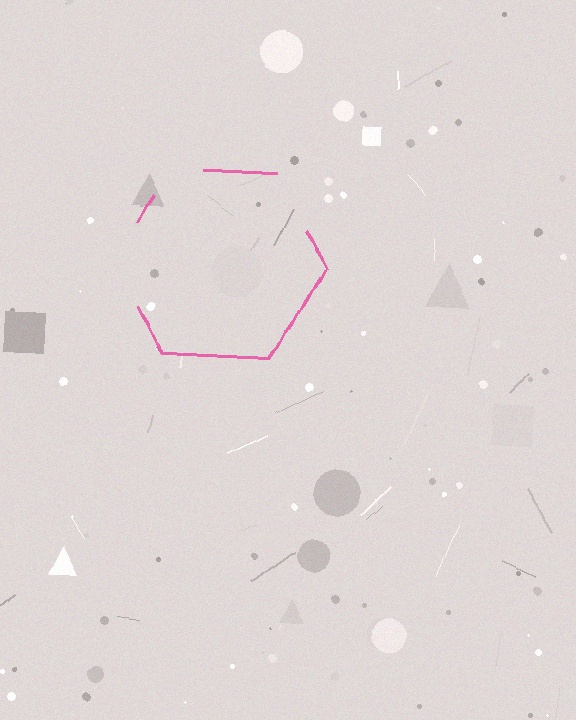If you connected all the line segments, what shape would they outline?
They would outline a hexagon.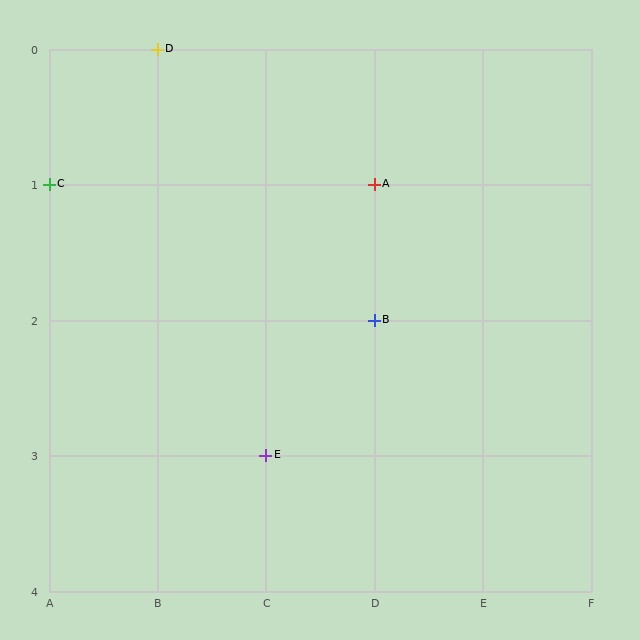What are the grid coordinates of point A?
Point A is at grid coordinates (D, 1).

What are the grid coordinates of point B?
Point B is at grid coordinates (D, 2).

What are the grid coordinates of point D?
Point D is at grid coordinates (B, 0).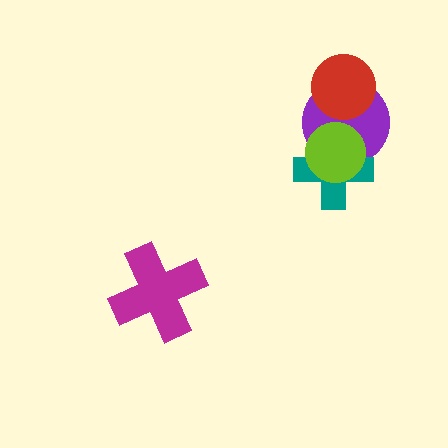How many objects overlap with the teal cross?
2 objects overlap with the teal cross.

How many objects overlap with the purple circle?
3 objects overlap with the purple circle.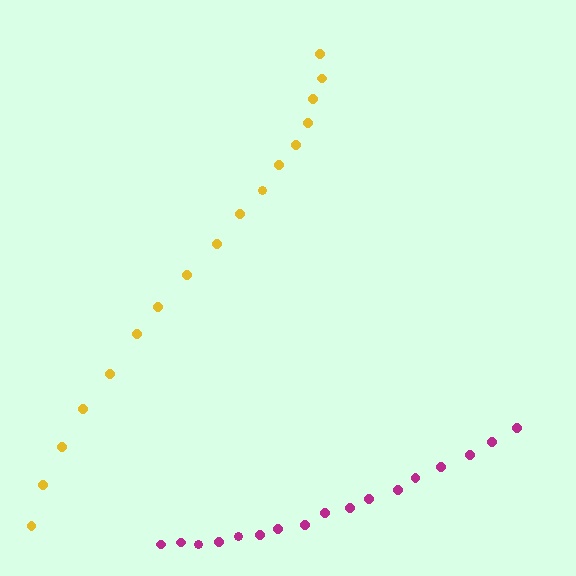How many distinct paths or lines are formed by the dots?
There are 2 distinct paths.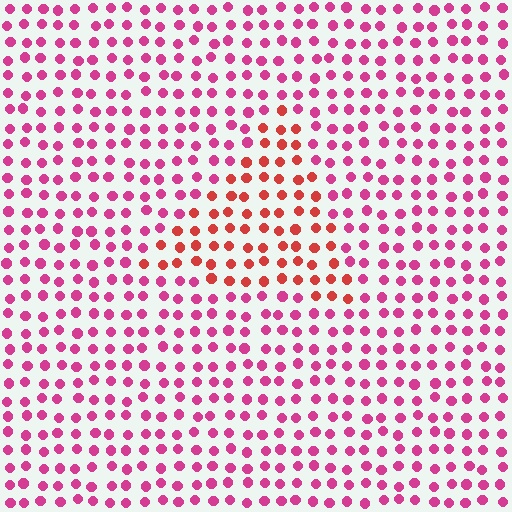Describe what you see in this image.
The image is filled with small magenta elements in a uniform arrangement. A triangle-shaped region is visible where the elements are tinted to a slightly different hue, forming a subtle color boundary.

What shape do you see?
I see a triangle.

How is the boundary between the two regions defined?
The boundary is defined purely by a slight shift in hue (about 35 degrees). Spacing, size, and orientation are identical on both sides.